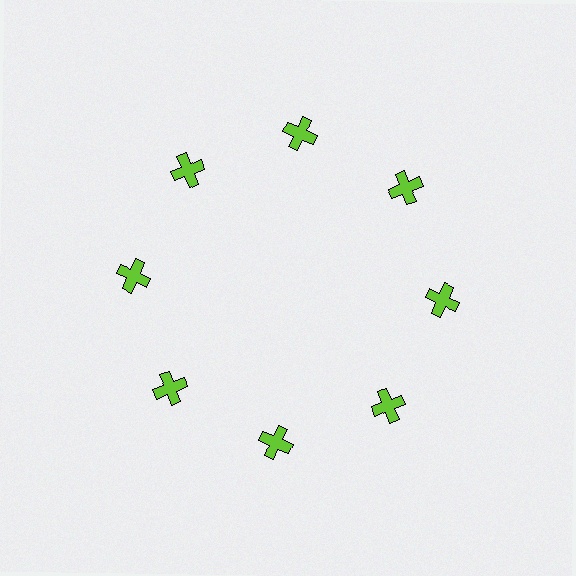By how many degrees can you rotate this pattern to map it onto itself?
The pattern maps onto itself every 45 degrees of rotation.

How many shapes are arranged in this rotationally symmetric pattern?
There are 8 shapes, arranged in 8 groups of 1.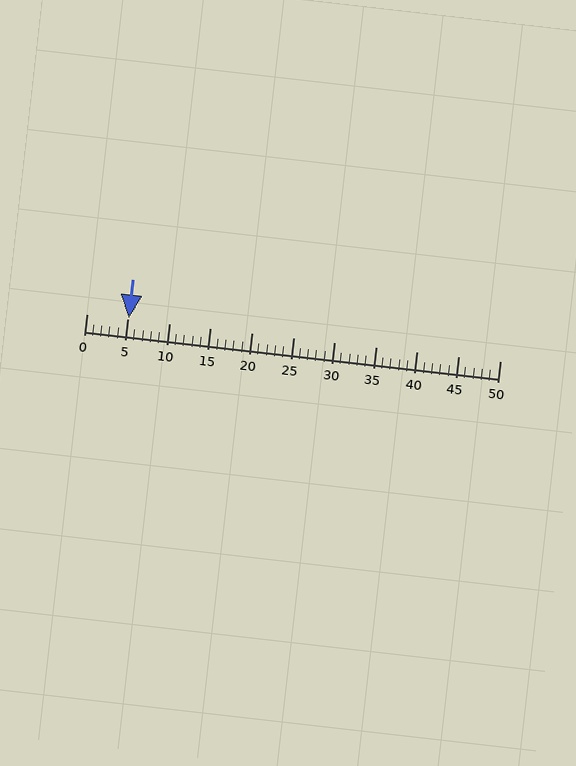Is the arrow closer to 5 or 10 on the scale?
The arrow is closer to 5.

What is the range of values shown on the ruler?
The ruler shows values from 0 to 50.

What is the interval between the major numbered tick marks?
The major tick marks are spaced 5 units apart.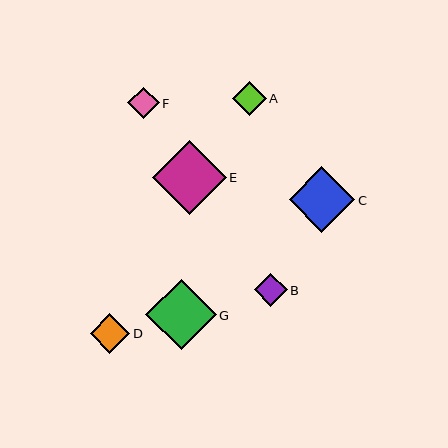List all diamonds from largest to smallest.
From largest to smallest: E, G, C, D, A, B, F.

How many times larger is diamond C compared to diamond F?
Diamond C is approximately 2.1 times the size of diamond F.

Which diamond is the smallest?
Diamond F is the smallest with a size of approximately 31 pixels.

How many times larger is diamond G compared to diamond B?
Diamond G is approximately 2.1 times the size of diamond B.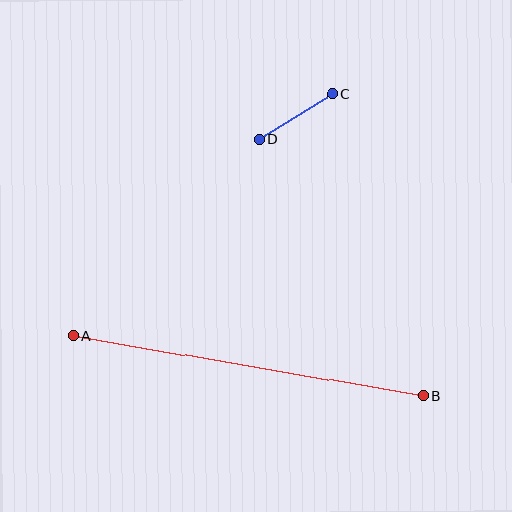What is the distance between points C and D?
The distance is approximately 86 pixels.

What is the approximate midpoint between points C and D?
The midpoint is at approximately (296, 117) pixels.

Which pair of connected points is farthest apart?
Points A and B are farthest apart.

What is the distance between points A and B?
The distance is approximately 355 pixels.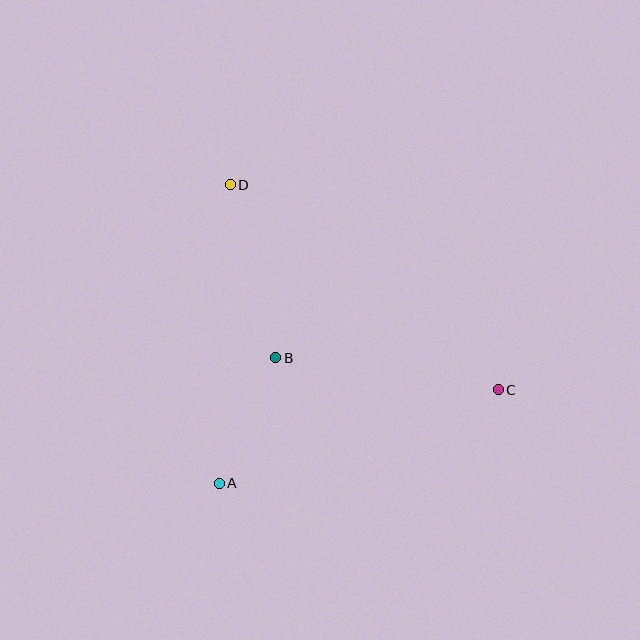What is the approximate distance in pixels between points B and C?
The distance between B and C is approximately 225 pixels.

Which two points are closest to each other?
Points A and B are closest to each other.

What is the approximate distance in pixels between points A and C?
The distance between A and C is approximately 294 pixels.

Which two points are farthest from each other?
Points C and D are farthest from each other.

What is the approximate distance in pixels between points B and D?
The distance between B and D is approximately 179 pixels.